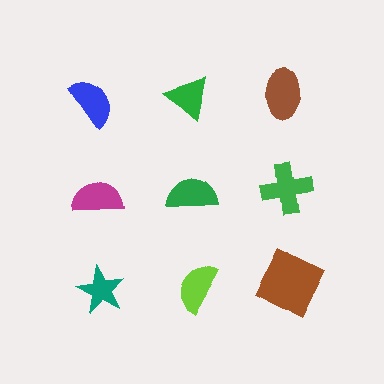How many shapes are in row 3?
3 shapes.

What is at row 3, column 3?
A brown square.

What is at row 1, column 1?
A blue semicircle.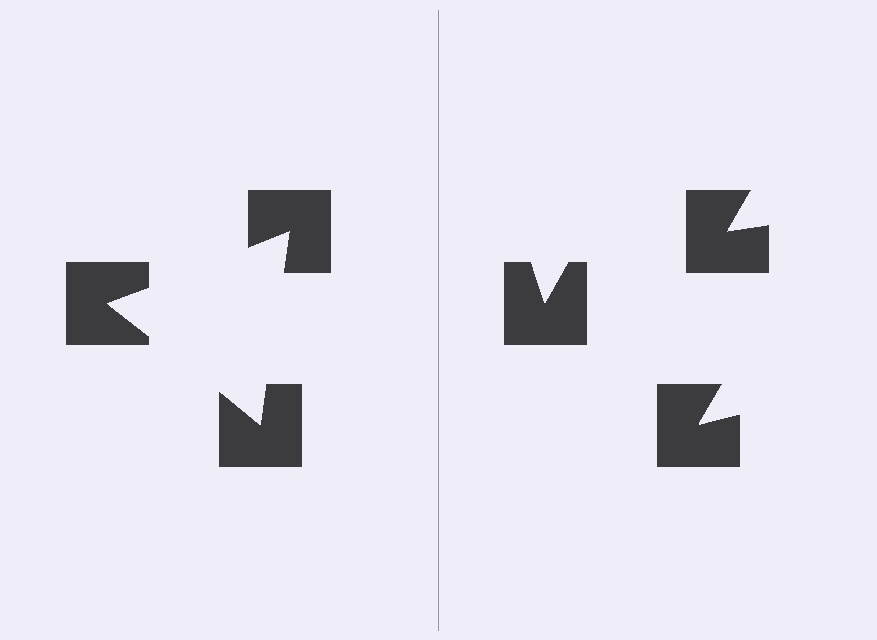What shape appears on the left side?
An illusory triangle.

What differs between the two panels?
The notched squares are positioned identically on both sides; only the wedge orientations differ. On the left they align to a triangle; on the right they are misaligned.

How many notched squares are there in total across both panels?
6 — 3 on each side.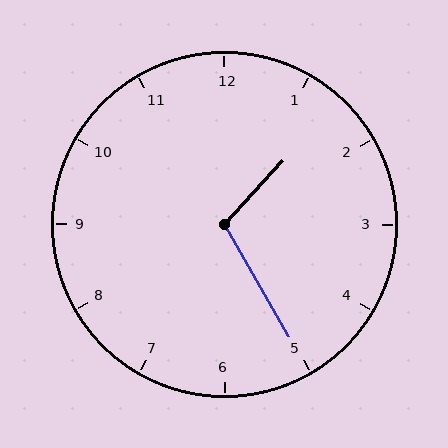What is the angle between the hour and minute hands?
Approximately 108 degrees.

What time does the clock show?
1:25.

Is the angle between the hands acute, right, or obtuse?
It is obtuse.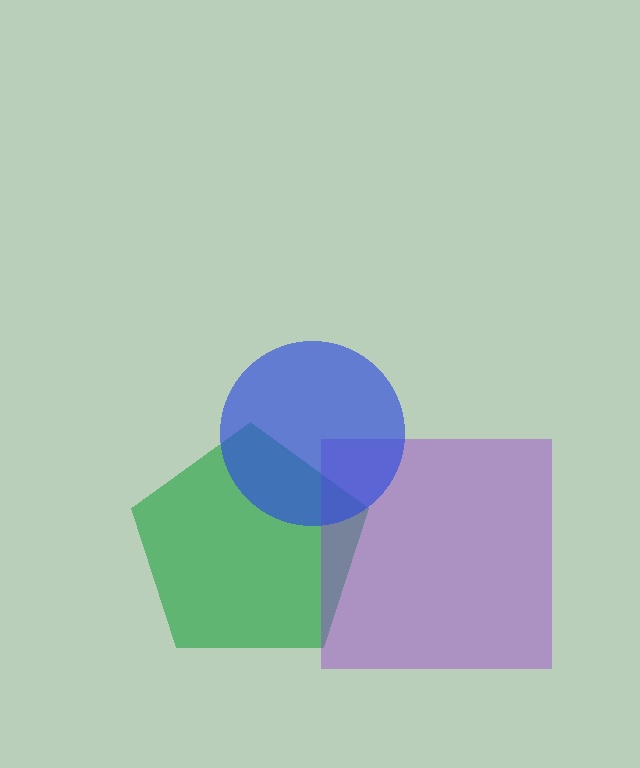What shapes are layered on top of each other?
The layered shapes are: a green pentagon, a purple square, a blue circle.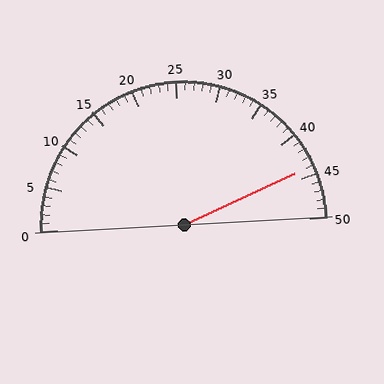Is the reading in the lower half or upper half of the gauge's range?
The reading is in the upper half of the range (0 to 50).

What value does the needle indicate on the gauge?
The needle indicates approximately 44.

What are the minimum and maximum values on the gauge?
The gauge ranges from 0 to 50.